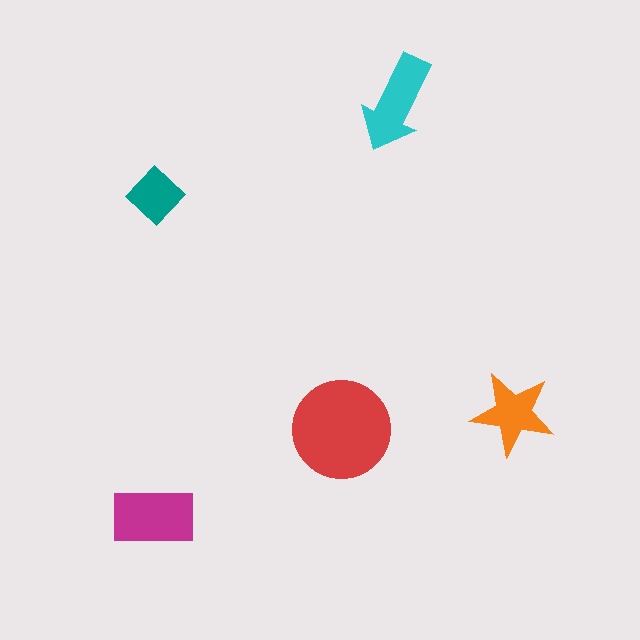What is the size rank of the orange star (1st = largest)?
4th.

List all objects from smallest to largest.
The teal diamond, the orange star, the cyan arrow, the magenta rectangle, the red circle.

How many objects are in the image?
There are 5 objects in the image.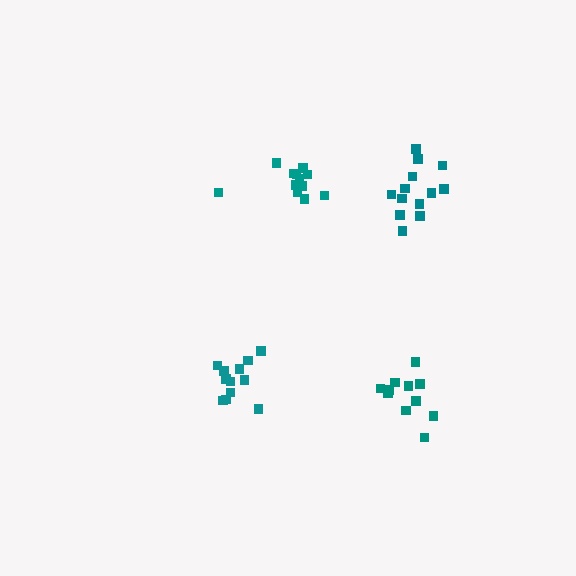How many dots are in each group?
Group 1: 11 dots, Group 2: 12 dots, Group 3: 13 dots, Group 4: 12 dots (48 total).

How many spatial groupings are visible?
There are 4 spatial groupings.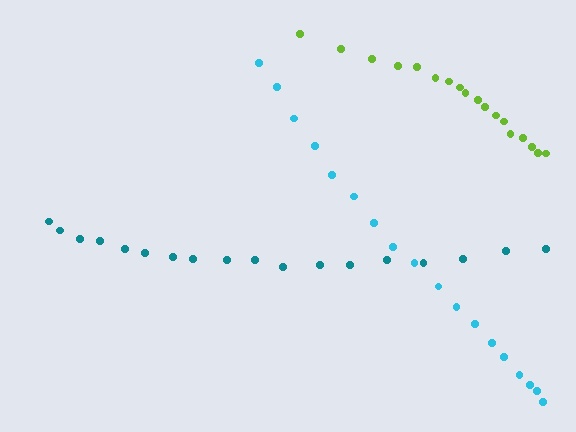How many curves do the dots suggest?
There are 3 distinct paths.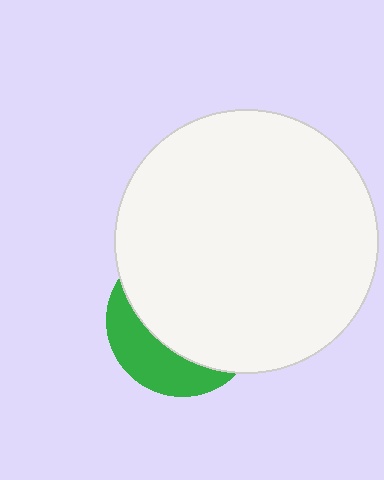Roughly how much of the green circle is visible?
A small part of it is visible (roughly 31%).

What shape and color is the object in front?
The object in front is a white circle.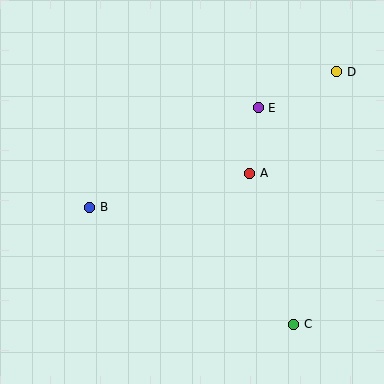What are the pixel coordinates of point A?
Point A is at (250, 173).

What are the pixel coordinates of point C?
Point C is at (294, 324).